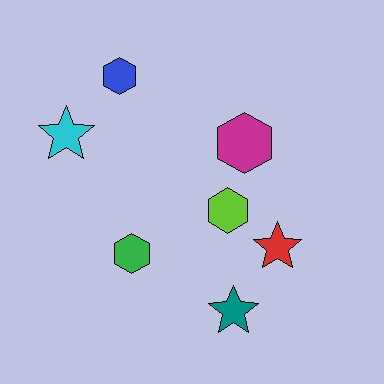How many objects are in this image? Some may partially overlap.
There are 7 objects.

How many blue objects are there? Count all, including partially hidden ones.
There is 1 blue object.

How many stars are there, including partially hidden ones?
There are 3 stars.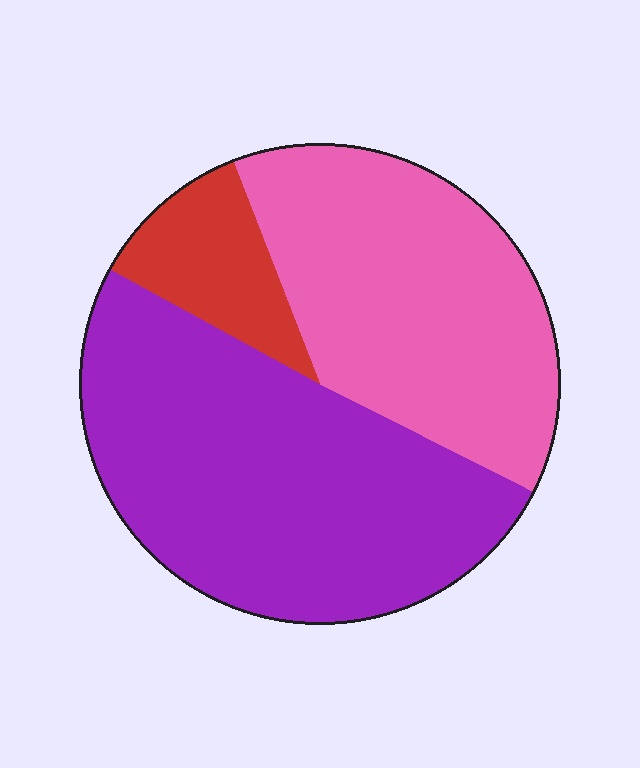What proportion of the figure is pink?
Pink covers roughly 40% of the figure.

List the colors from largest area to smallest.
From largest to smallest: purple, pink, red.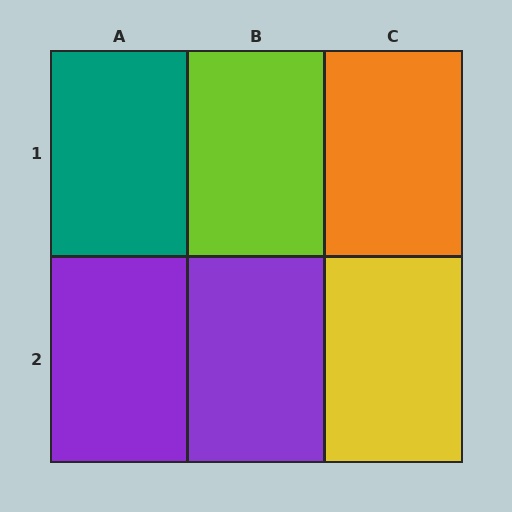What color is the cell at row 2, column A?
Purple.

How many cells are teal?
1 cell is teal.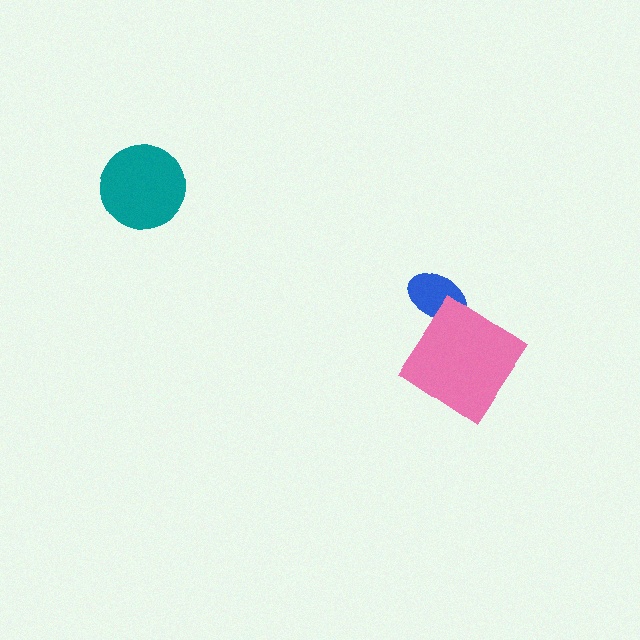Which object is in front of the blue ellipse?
The pink diamond is in front of the blue ellipse.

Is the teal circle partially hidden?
No, no other shape covers it.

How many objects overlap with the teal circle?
0 objects overlap with the teal circle.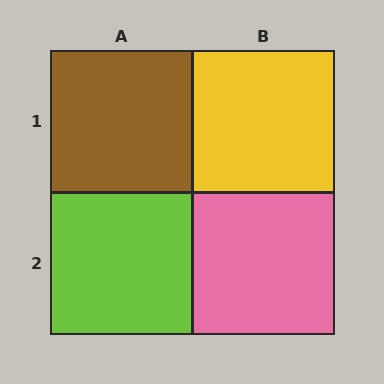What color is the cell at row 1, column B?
Yellow.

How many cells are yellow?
1 cell is yellow.